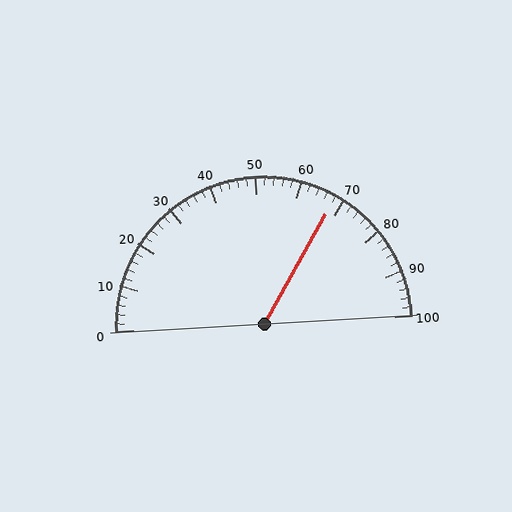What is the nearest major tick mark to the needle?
The nearest major tick mark is 70.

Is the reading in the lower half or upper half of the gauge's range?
The reading is in the upper half of the range (0 to 100).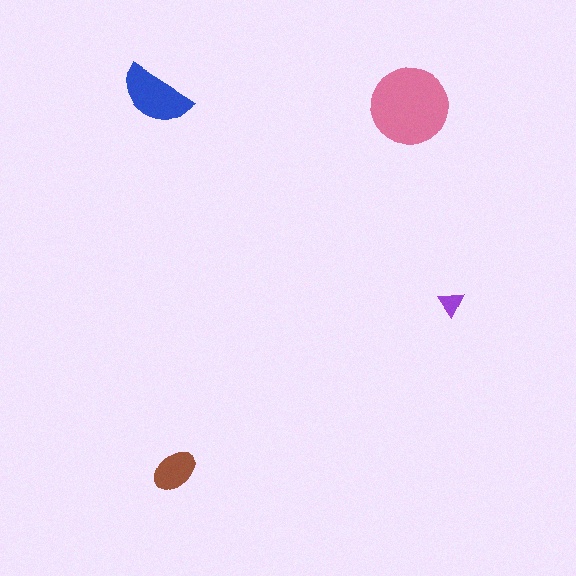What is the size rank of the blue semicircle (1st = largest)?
2nd.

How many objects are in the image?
There are 4 objects in the image.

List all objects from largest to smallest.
The pink circle, the blue semicircle, the brown ellipse, the purple triangle.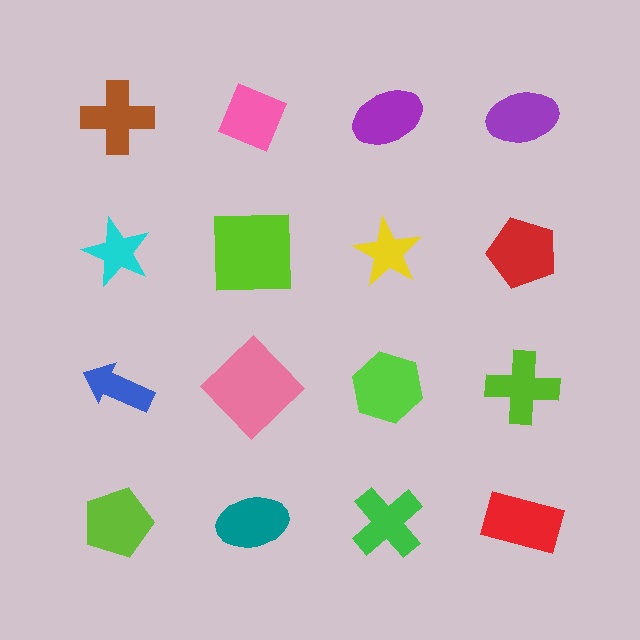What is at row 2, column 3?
A yellow star.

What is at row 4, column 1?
A lime pentagon.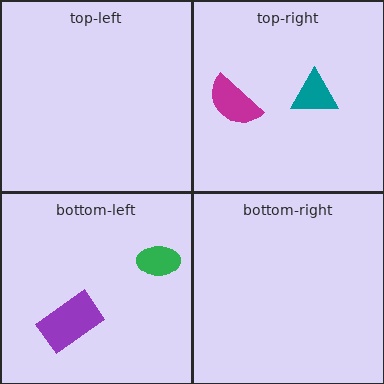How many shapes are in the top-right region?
2.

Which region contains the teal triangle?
The top-right region.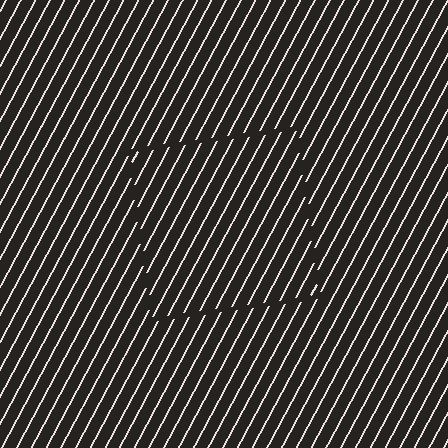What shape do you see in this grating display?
An illusory square. The interior of the shape contains the same grating, shifted by half a period — the contour is defined by the phase discontinuity where line-ends from the inner and outer gratings abut.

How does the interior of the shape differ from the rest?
The interior of the shape contains the same grating, shifted by half a period — the contour is defined by the phase discontinuity where line-ends from the inner and outer gratings abut.